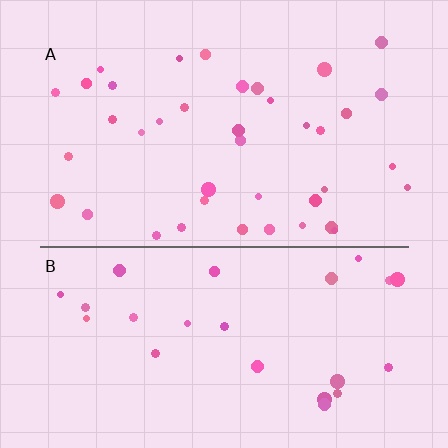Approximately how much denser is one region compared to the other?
Approximately 1.6× — region A over region B.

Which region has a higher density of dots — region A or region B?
A (the top).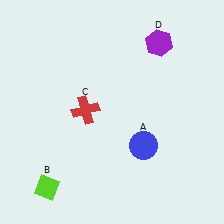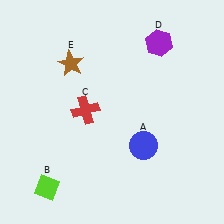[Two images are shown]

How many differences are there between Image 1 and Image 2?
There is 1 difference between the two images.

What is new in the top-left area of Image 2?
A brown star (E) was added in the top-left area of Image 2.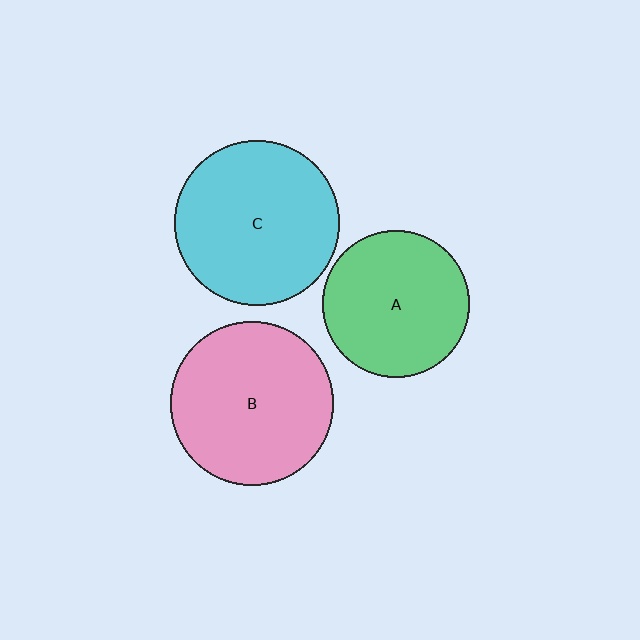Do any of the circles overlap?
No, none of the circles overlap.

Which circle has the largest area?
Circle C (cyan).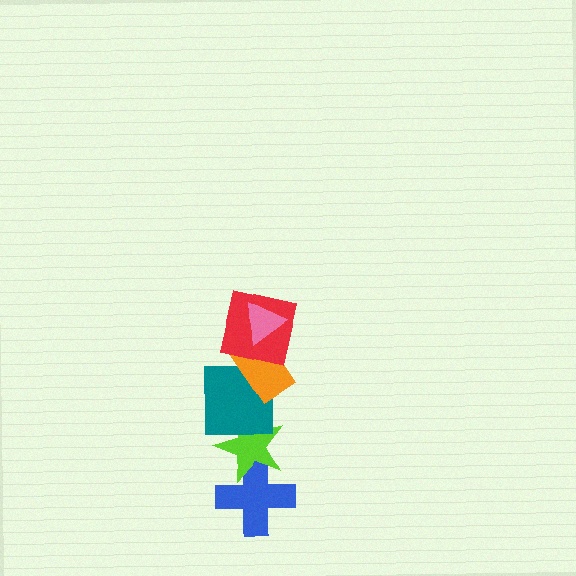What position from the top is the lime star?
The lime star is 5th from the top.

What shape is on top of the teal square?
The orange rectangle is on top of the teal square.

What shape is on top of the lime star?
The teal square is on top of the lime star.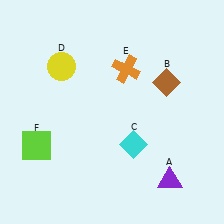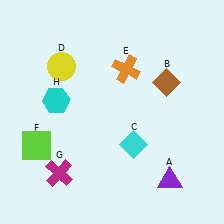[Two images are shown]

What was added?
A magenta cross (G), a cyan hexagon (H) were added in Image 2.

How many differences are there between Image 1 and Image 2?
There are 2 differences between the two images.